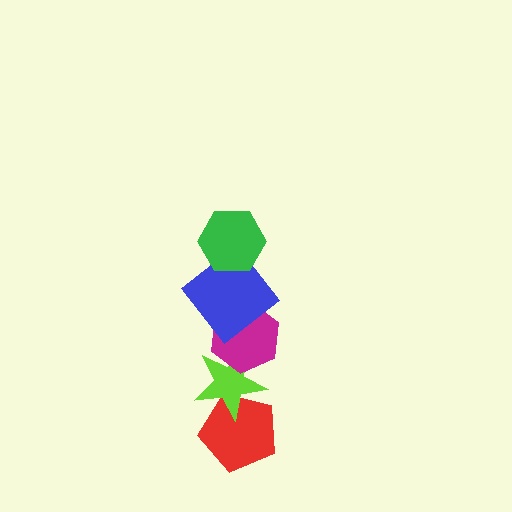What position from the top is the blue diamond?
The blue diamond is 2nd from the top.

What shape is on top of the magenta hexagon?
The blue diamond is on top of the magenta hexagon.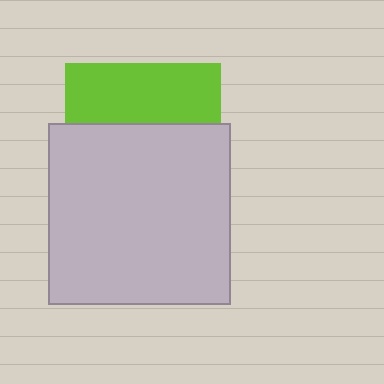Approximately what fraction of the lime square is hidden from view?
Roughly 62% of the lime square is hidden behind the light gray square.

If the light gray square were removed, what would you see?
You would see the complete lime square.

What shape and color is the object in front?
The object in front is a light gray square.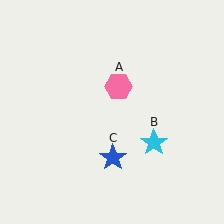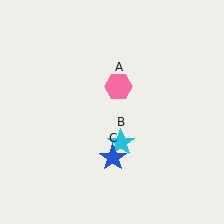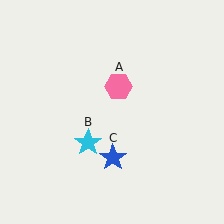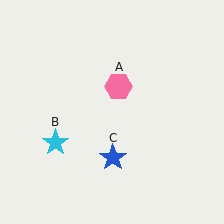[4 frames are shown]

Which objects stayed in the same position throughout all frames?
Pink hexagon (object A) and blue star (object C) remained stationary.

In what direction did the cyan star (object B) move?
The cyan star (object B) moved left.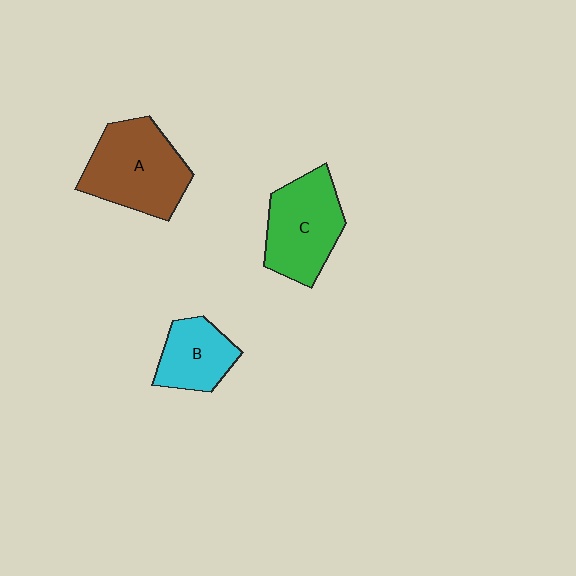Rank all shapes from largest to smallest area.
From largest to smallest: A (brown), C (green), B (cyan).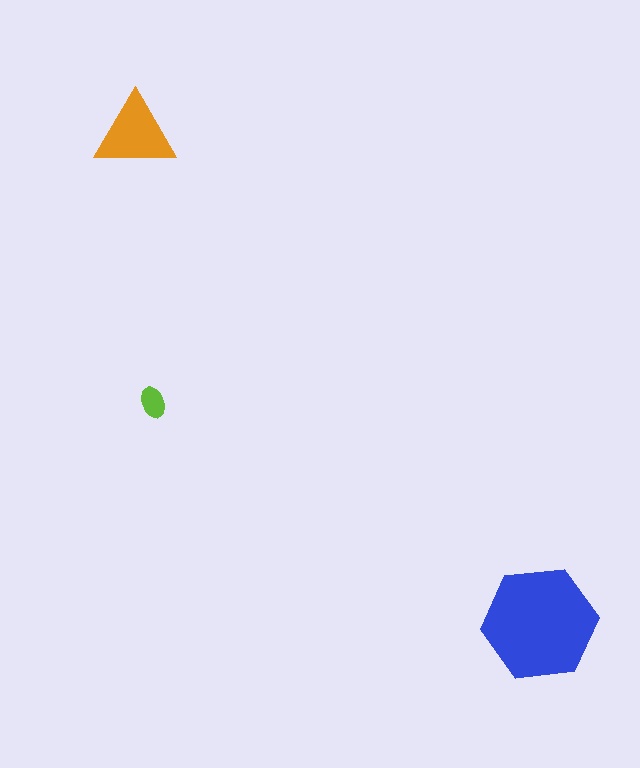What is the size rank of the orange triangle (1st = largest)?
2nd.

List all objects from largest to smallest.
The blue hexagon, the orange triangle, the lime ellipse.